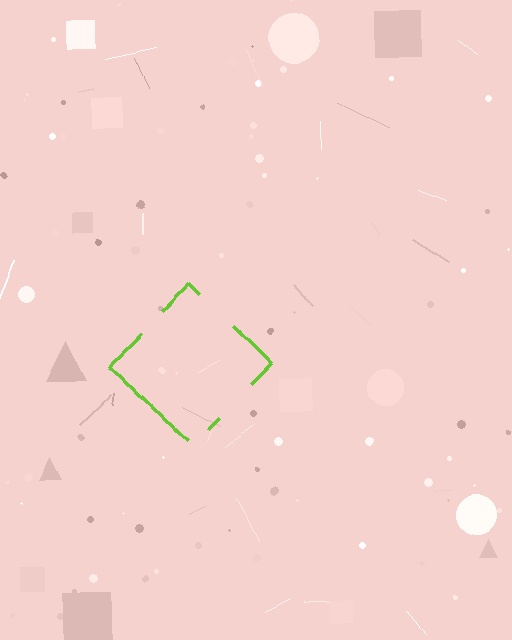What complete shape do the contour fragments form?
The contour fragments form a diamond.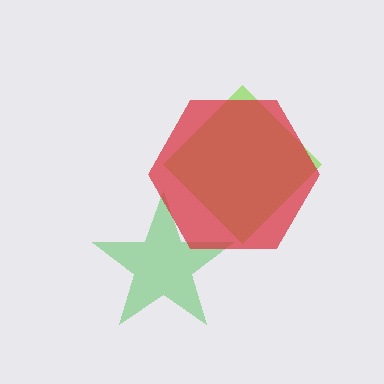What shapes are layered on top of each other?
The layered shapes are: a green star, a lime diamond, a red hexagon.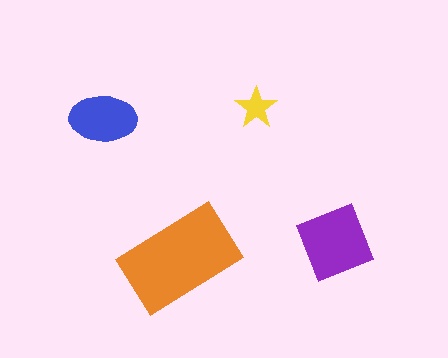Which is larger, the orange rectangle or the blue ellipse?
The orange rectangle.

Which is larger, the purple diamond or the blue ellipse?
The purple diamond.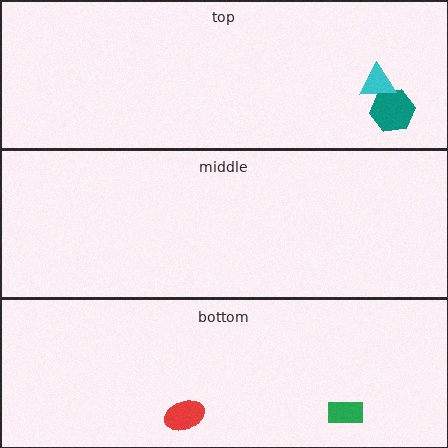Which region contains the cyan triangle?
The top region.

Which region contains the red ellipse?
The bottom region.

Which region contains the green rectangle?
The bottom region.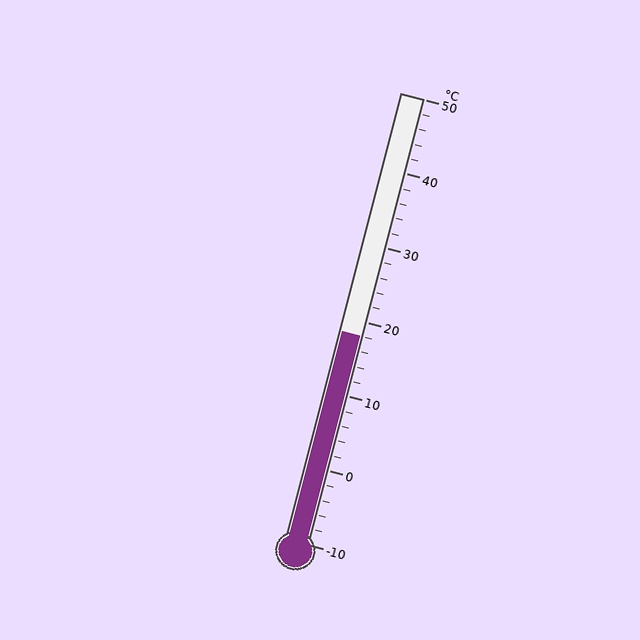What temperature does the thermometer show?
The thermometer shows approximately 18°C.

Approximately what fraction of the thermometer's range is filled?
The thermometer is filled to approximately 45% of its range.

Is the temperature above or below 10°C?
The temperature is above 10°C.